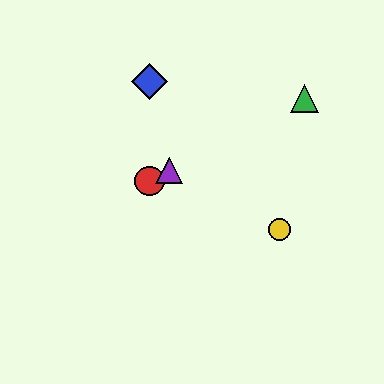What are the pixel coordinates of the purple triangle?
The purple triangle is at (169, 171).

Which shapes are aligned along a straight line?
The red circle, the green triangle, the purple triangle are aligned along a straight line.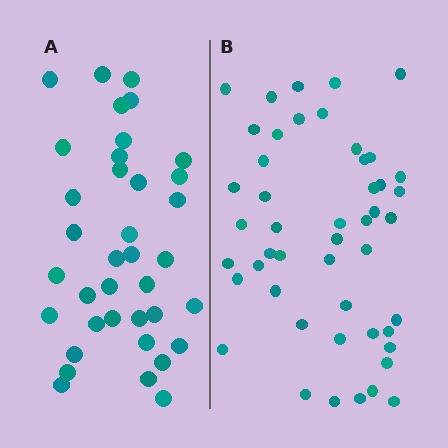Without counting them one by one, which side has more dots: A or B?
Region B (the right region) has more dots.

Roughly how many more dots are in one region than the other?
Region B has roughly 12 or so more dots than region A.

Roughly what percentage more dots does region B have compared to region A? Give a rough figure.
About 30% more.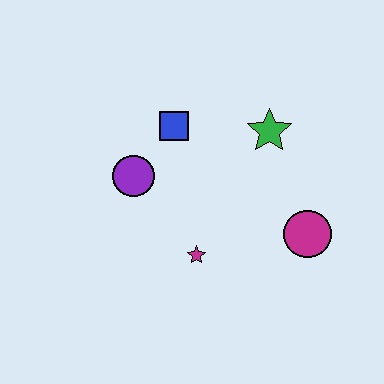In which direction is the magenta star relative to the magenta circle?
The magenta star is to the left of the magenta circle.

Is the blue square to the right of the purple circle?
Yes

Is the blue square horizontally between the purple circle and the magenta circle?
Yes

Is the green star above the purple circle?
Yes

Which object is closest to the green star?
The blue square is closest to the green star.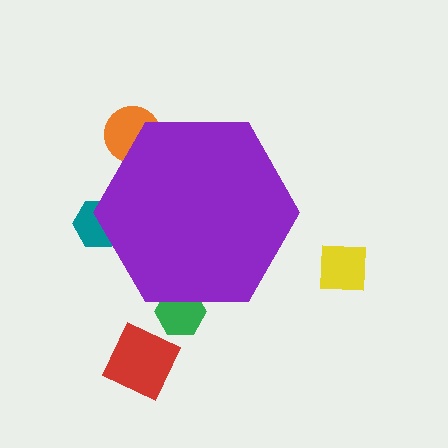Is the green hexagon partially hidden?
Yes, the green hexagon is partially hidden behind the purple hexagon.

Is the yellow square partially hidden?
No, the yellow square is fully visible.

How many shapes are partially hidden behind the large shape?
3 shapes are partially hidden.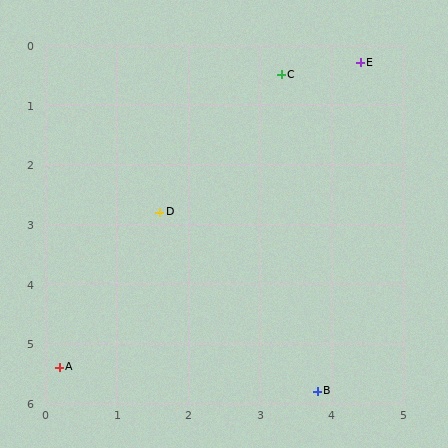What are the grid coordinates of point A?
Point A is at approximately (0.2, 5.4).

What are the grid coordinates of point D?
Point D is at approximately (1.6, 2.8).